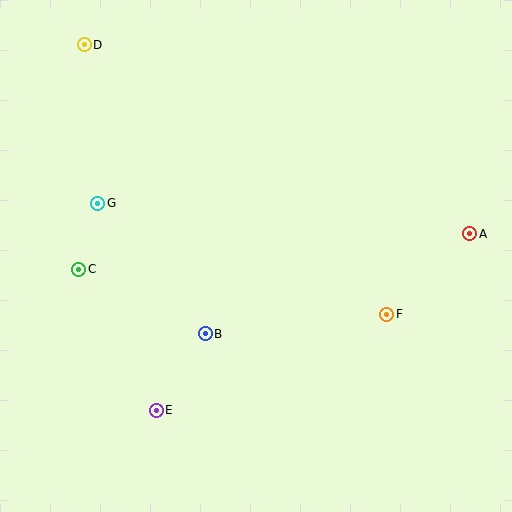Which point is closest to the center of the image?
Point B at (205, 334) is closest to the center.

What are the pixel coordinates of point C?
Point C is at (79, 269).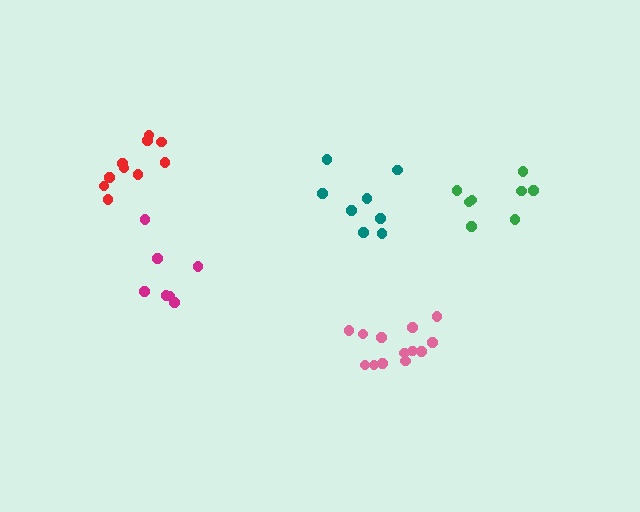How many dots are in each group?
Group 1: 8 dots, Group 2: 8 dots, Group 3: 13 dots, Group 4: 7 dots, Group 5: 10 dots (46 total).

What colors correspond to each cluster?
The clusters are colored: green, teal, pink, magenta, red.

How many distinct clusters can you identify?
There are 5 distinct clusters.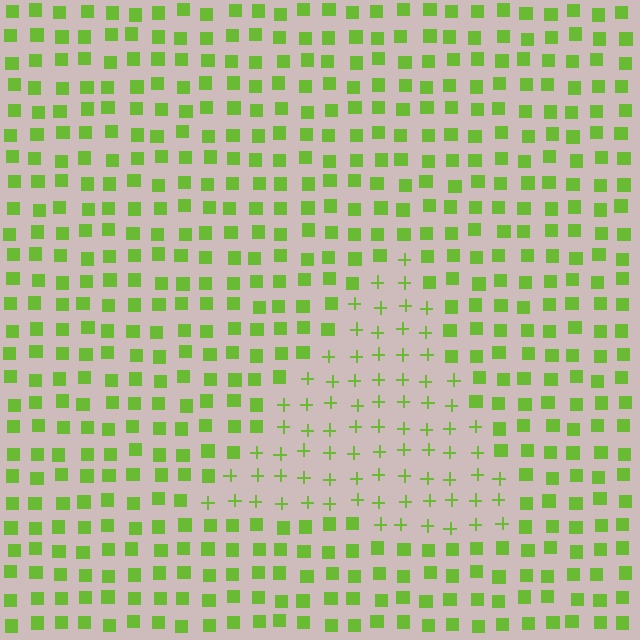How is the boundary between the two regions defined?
The boundary is defined by a change in element shape: plus signs inside vs. squares outside. All elements share the same color and spacing.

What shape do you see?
I see a triangle.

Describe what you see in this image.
The image is filled with small lime elements arranged in a uniform grid. A triangle-shaped region contains plus signs, while the surrounding area contains squares. The boundary is defined purely by the change in element shape.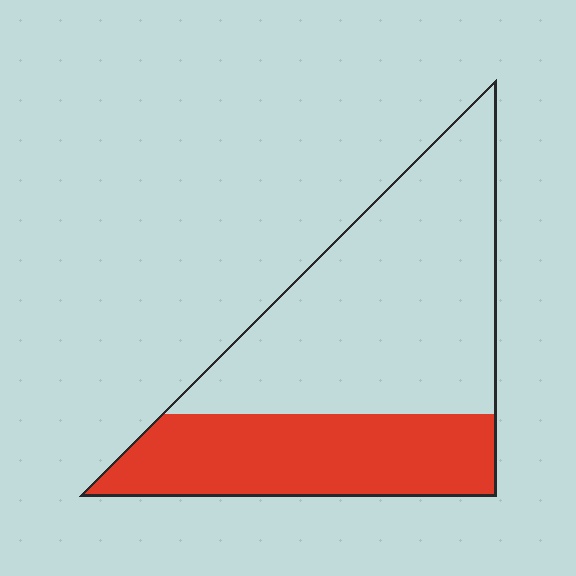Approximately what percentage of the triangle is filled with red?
Approximately 35%.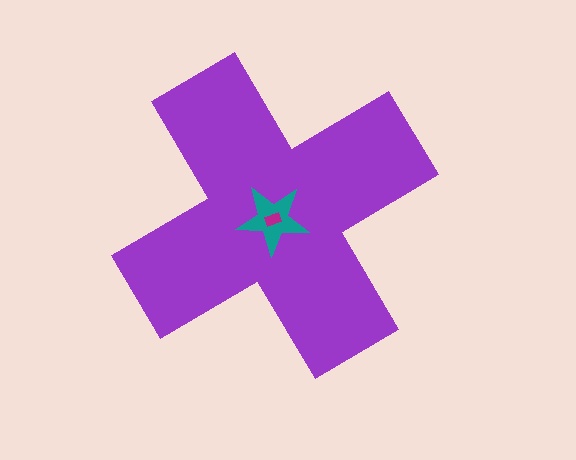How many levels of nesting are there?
3.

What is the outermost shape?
The purple cross.